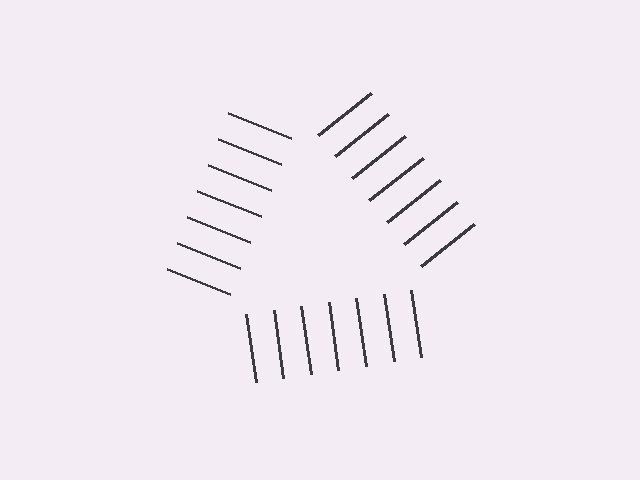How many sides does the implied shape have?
3 sides — the line-ends trace a triangle.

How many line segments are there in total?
21 — 7 along each of the 3 edges.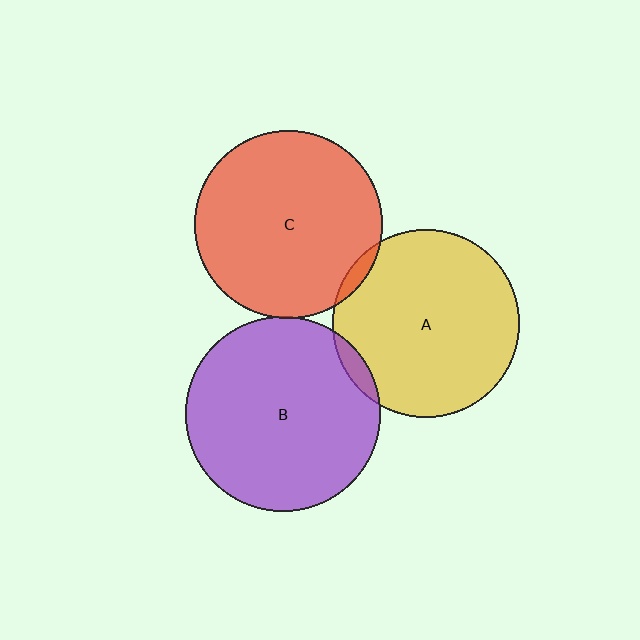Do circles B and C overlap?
Yes.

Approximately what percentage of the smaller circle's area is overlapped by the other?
Approximately 5%.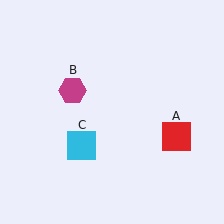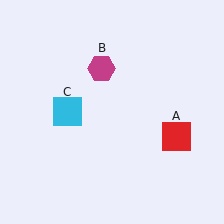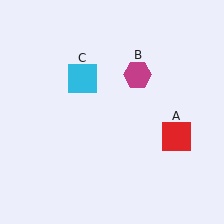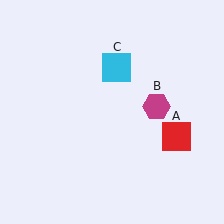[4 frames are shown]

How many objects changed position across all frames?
2 objects changed position: magenta hexagon (object B), cyan square (object C).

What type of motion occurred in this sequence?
The magenta hexagon (object B), cyan square (object C) rotated clockwise around the center of the scene.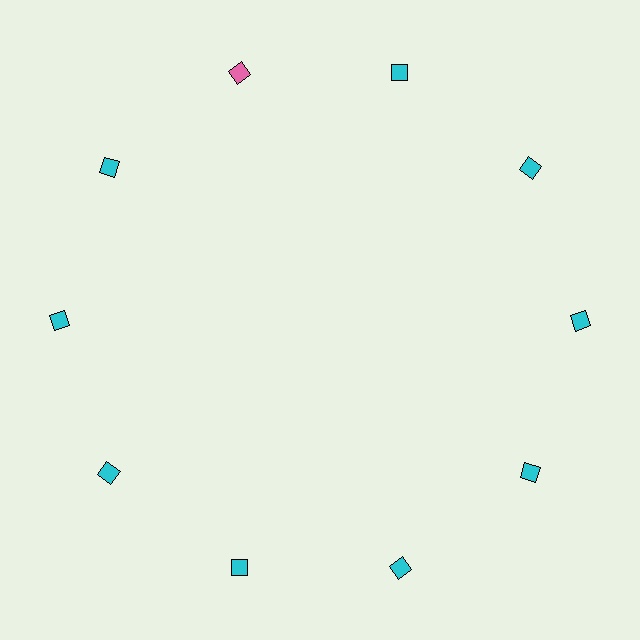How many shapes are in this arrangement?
There are 10 shapes arranged in a ring pattern.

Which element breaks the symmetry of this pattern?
The pink square at roughly the 11 o'clock position breaks the symmetry. All other shapes are cyan squares.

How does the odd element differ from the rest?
It has a different color: pink instead of cyan.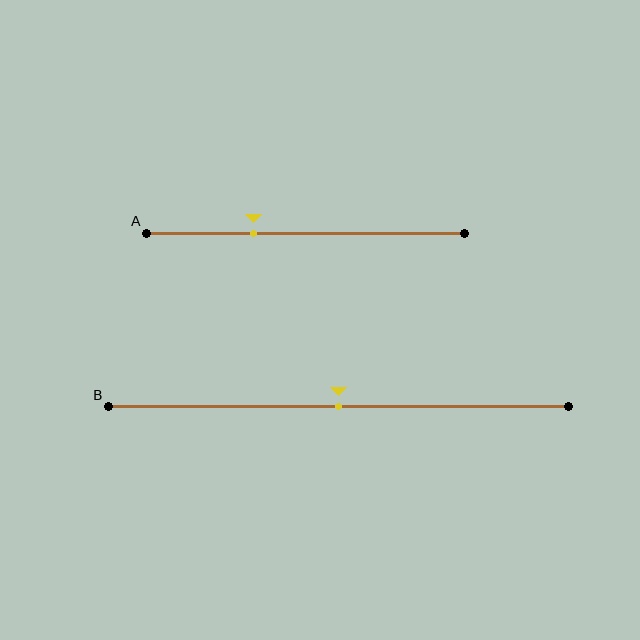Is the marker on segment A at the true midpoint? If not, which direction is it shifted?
No, the marker on segment A is shifted to the left by about 16% of the segment length.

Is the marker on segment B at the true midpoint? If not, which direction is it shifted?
Yes, the marker on segment B is at the true midpoint.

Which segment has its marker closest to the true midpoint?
Segment B has its marker closest to the true midpoint.